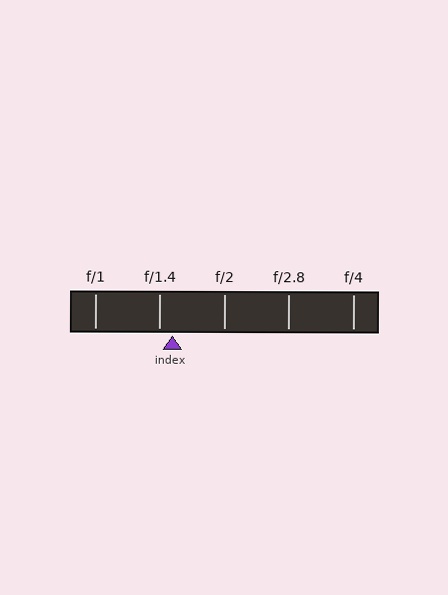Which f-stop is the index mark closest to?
The index mark is closest to f/1.4.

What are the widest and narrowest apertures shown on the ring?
The widest aperture shown is f/1 and the narrowest is f/4.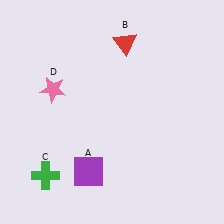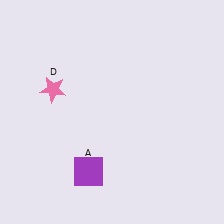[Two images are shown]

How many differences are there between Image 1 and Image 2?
There are 2 differences between the two images.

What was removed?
The green cross (C), the red triangle (B) were removed in Image 2.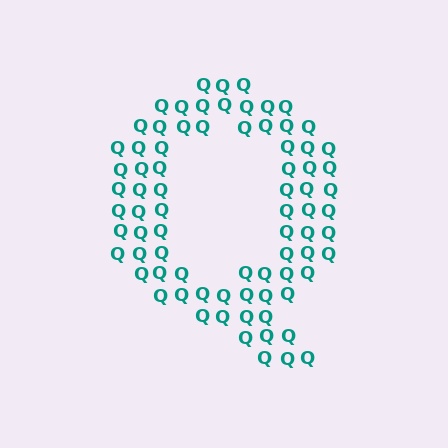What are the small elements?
The small elements are letter Q's.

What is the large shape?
The large shape is the letter Q.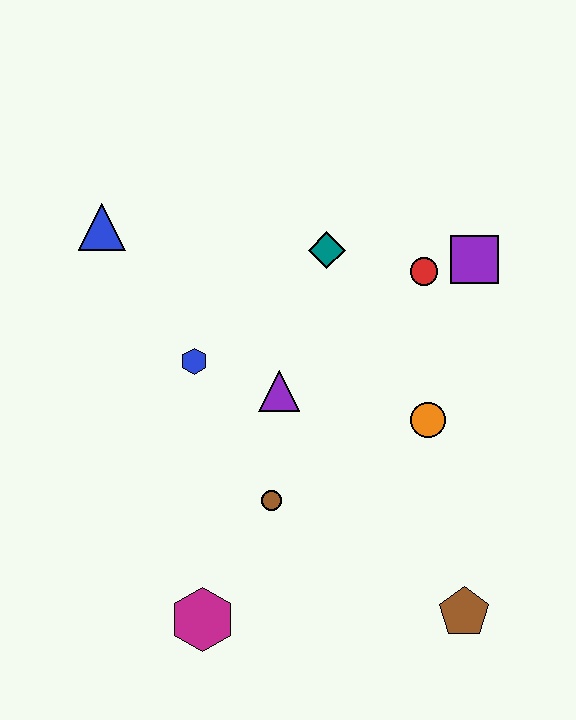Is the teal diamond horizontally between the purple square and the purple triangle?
Yes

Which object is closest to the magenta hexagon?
The brown circle is closest to the magenta hexagon.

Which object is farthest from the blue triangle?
The brown pentagon is farthest from the blue triangle.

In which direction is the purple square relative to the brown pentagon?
The purple square is above the brown pentagon.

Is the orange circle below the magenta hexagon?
No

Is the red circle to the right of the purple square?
No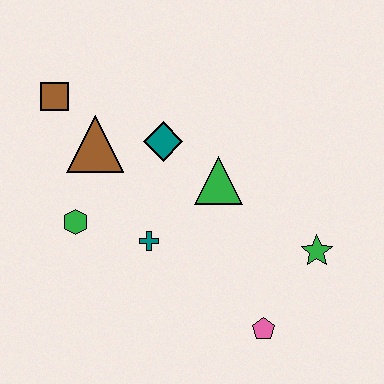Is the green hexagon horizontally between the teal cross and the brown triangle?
No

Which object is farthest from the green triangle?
The brown square is farthest from the green triangle.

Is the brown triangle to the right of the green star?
No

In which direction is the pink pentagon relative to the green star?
The pink pentagon is below the green star.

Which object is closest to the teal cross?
The green hexagon is closest to the teal cross.